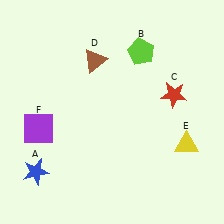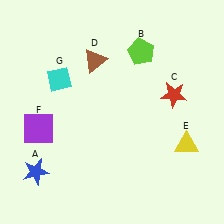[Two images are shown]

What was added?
A cyan diamond (G) was added in Image 2.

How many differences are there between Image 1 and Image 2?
There is 1 difference between the two images.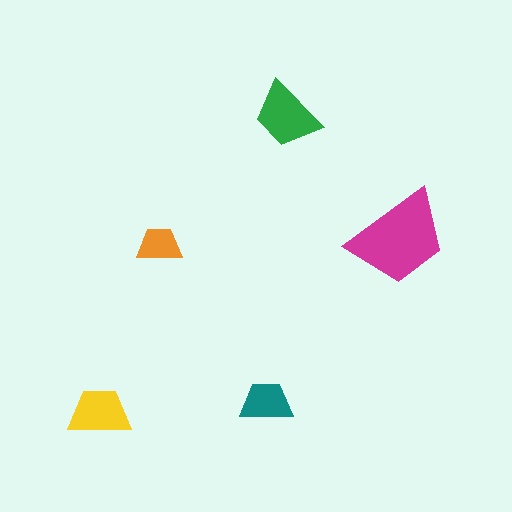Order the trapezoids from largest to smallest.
the magenta one, the green one, the yellow one, the teal one, the orange one.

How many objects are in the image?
There are 5 objects in the image.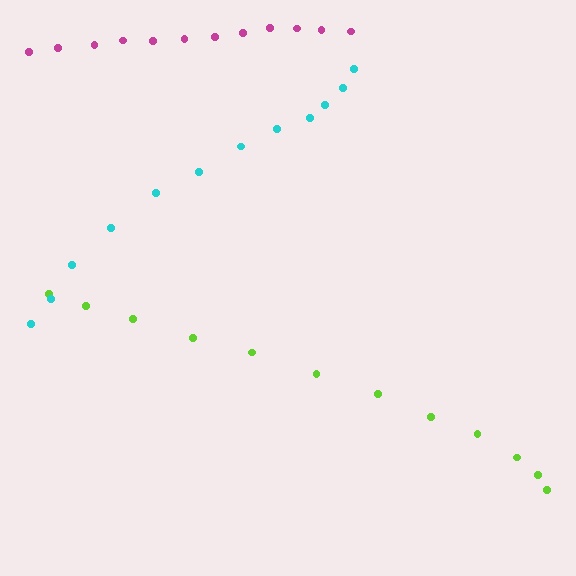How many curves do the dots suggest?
There are 3 distinct paths.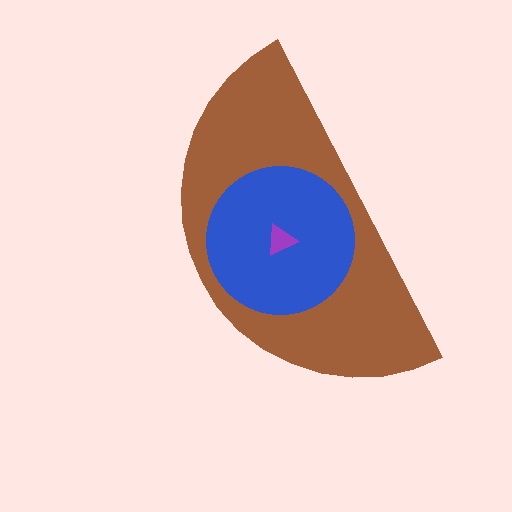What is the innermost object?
The purple triangle.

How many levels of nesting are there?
3.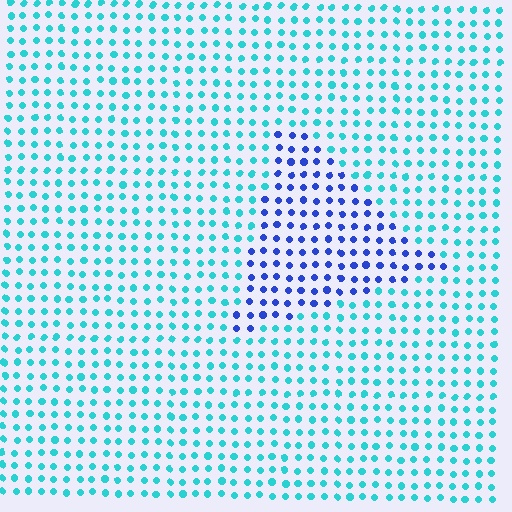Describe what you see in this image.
The image is filled with small cyan elements in a uniform arrangement. A triangle-shaped region is visible where the elements are tinted to a slightly different hue, forming a subtle color boundary.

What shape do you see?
I see a triangle.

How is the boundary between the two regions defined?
The boundary is defined purely by a slight shift in hue (about 50 degrees). Spacing, size, and orientation are identical on both sides.